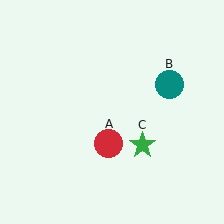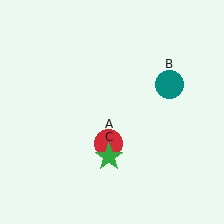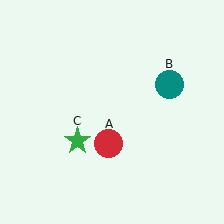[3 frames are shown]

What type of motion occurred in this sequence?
The green star (object C) rotated clockwise around the center of the scene.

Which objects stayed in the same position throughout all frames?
Red circle (object A) and teal circle (object B) remained stationary.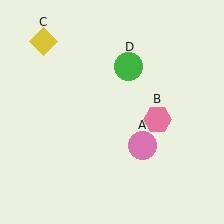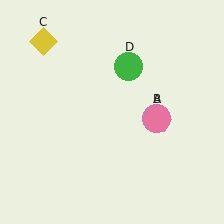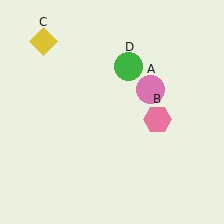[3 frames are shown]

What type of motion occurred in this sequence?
The pink circle (object A) rotated counterclockwise around the center of the scene.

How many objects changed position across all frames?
1 object changed position: pink circle (object A).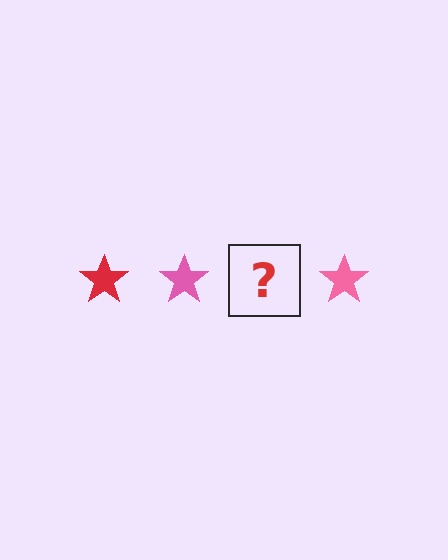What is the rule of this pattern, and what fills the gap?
The rule is that the pattern cycles through red, pink stars. The gap should be filled with a red star.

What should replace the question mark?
The question mark should be replaced with a red star.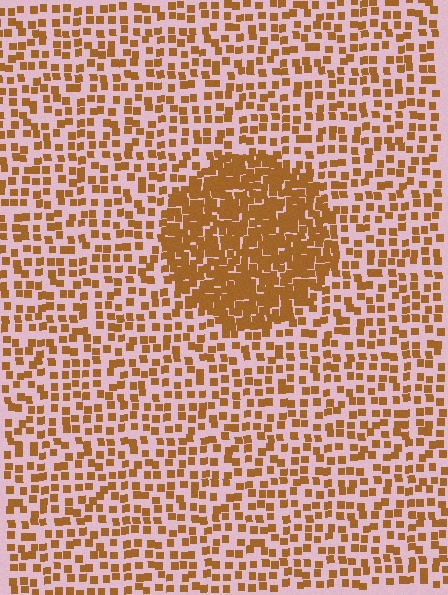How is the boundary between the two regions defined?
The boundary is defined by a change in element density (approximately 2.4x ratio). All elements are the same color, size, and shape.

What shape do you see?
I see a circle.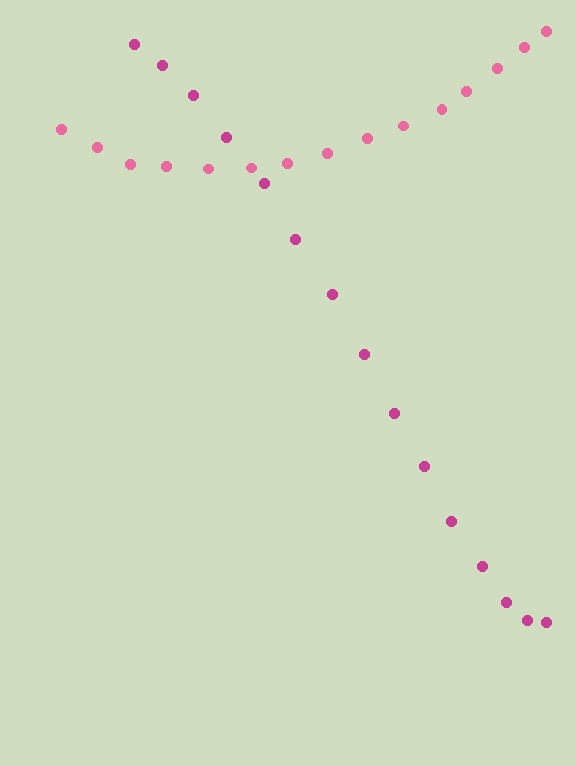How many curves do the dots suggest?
There are 2 distinct paths.